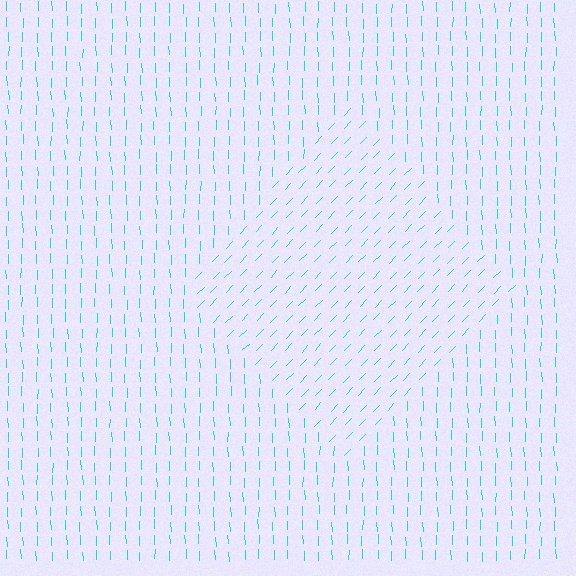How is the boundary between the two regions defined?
The boundary is defined purely by a change in line orientation (approximately 45 degrees difference). All lines are the same color and thickness.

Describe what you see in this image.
The image is filled with small cyan line segments. A diamond region in the image has lines oriented differently from the surrounding lines, creating a visible texture boundary.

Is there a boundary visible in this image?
Yes, there is a texture boundary formed by a change in line orientation.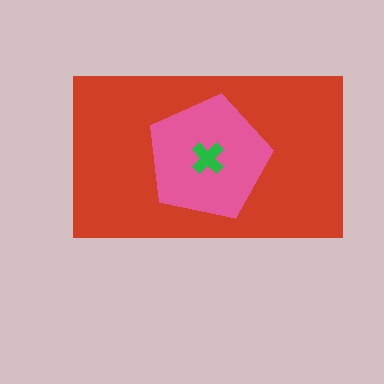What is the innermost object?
The green cross.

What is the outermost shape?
The red rectangle.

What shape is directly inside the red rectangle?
The pink pentagon.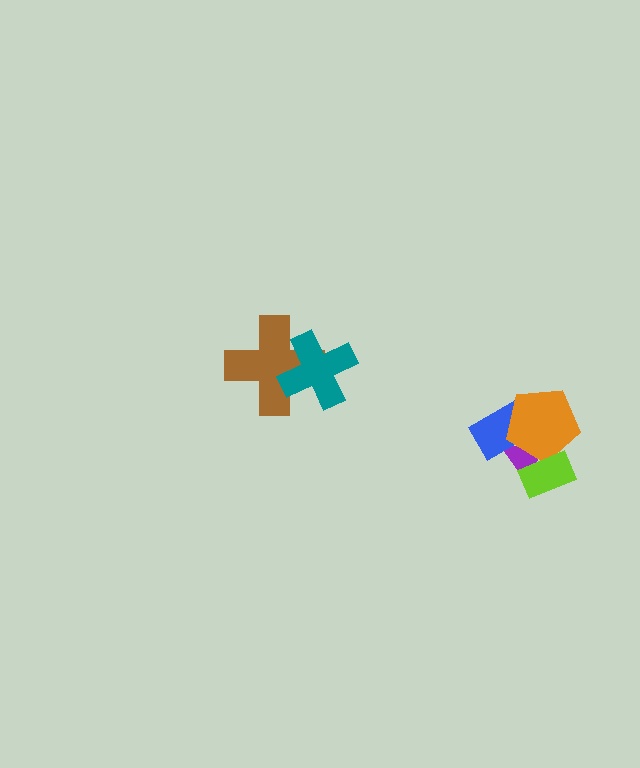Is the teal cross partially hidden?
No, no other shape covers it.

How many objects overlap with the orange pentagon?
3 objects overlap with the orange pentagon.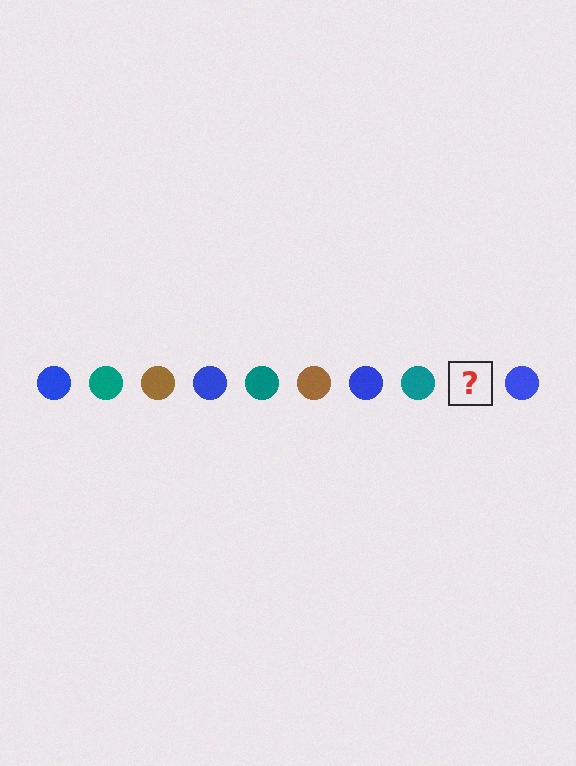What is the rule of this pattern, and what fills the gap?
The rule is that the pattern cycles through blue, teal, brown circles. The gap should be filled with a brown circle.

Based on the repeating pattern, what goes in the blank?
The blank should be a brown circle.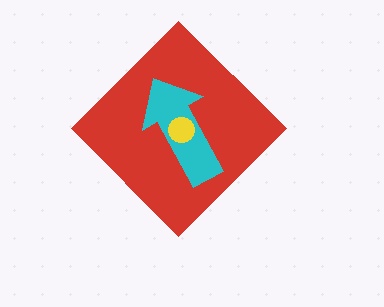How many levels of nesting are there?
3.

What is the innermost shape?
The yellow circle.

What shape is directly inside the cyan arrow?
The yellow circle.